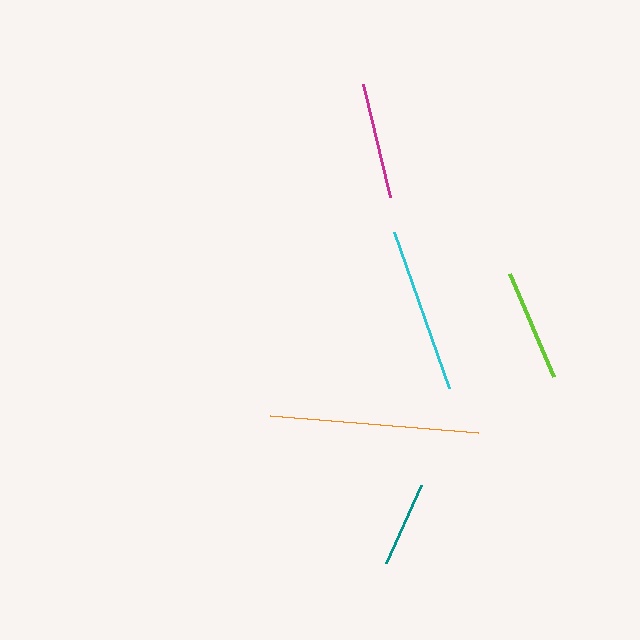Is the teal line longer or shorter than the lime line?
The lime line is longer than the teal line.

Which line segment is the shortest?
The teal line is the shortest at approximately 85 pixels.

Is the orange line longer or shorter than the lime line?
The orange line is longer than the lime line.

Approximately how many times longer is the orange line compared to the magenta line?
The orange line is approximately 1.8 times the length of the magenta line.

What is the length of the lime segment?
The lime segment is approximately 112 pixels long.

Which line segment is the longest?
The orange line is the longest at approximately 208 pixels.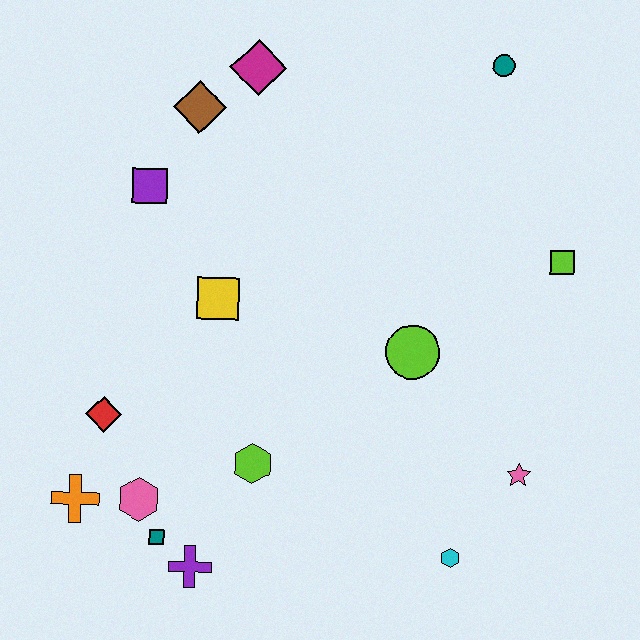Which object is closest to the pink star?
The cyan hexagon is closest to the pink star.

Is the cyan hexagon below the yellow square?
Yes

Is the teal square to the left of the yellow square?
Yes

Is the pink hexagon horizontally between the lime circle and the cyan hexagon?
No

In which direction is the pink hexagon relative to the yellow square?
The pink hexagon is below the yellow square.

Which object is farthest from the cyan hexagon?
The magenta diamond is farthest from the cyan hexagon.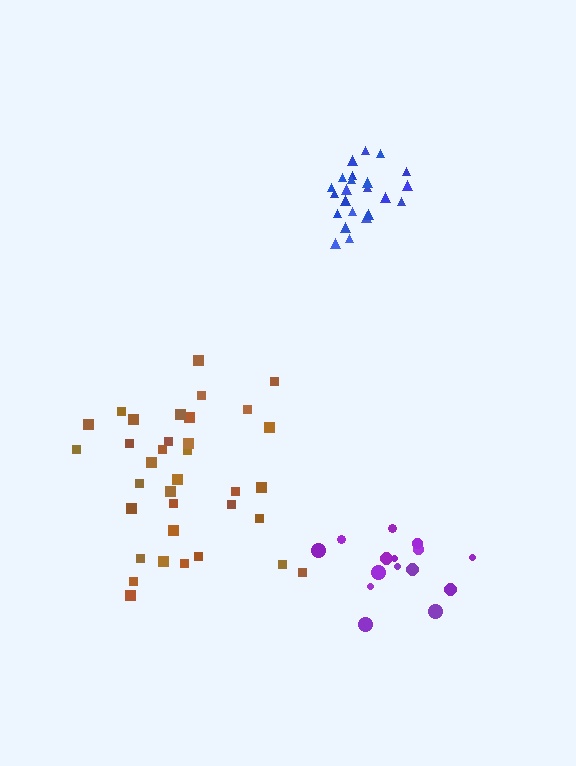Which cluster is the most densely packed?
Blue.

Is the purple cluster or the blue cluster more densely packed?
Blue.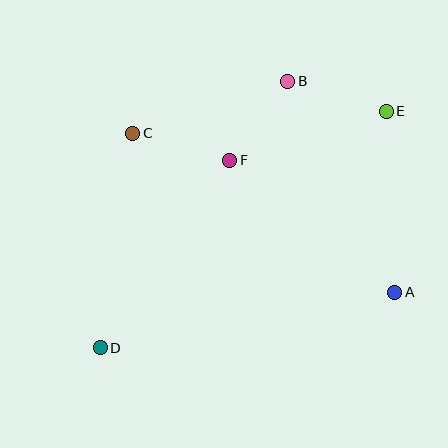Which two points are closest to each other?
Points B and F are closest to each other.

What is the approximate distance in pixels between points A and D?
The distance between A and D is approximately 300 pixels.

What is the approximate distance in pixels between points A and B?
The distance between A and B is approximately 237 pixels.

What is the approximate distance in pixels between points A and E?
The distance between A and E is approximately 181 pixels.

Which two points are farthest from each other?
Points D and E are farthest from each other.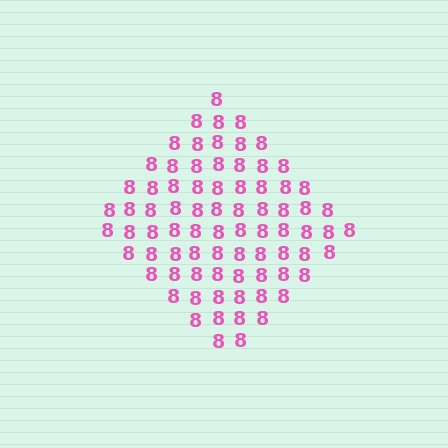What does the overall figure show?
The overall figure shows a diamond.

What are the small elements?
The small elements are digit 8's.